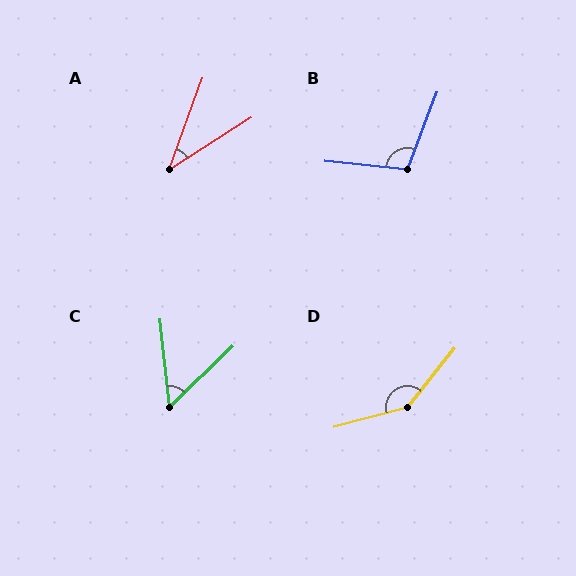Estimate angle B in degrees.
Approximately 105 degrees.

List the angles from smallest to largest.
A (37°), C (53°), B (105°), D (144°).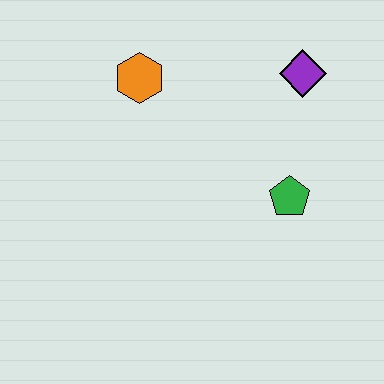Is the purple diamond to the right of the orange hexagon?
Yes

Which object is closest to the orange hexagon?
The purple diamond is closest to the orange hexagon.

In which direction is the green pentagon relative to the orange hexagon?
The green pentagon is to the right of the orange hexagon.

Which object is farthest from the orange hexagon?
The green pentagon is farthest from the orange hexagon.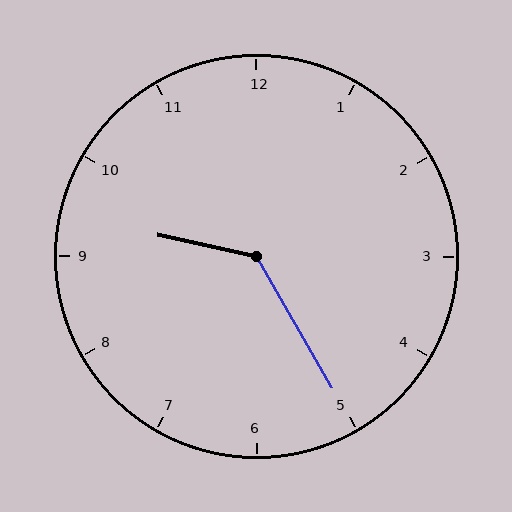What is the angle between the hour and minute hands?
Approximately 132 degrees.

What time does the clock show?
9:25.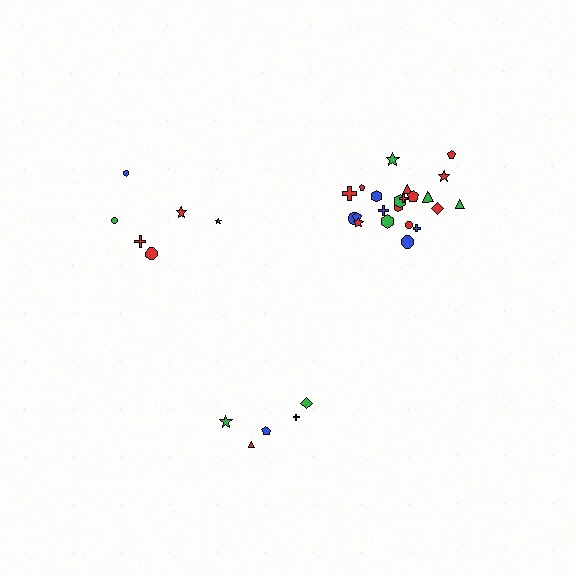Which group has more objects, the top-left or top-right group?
The top-right group.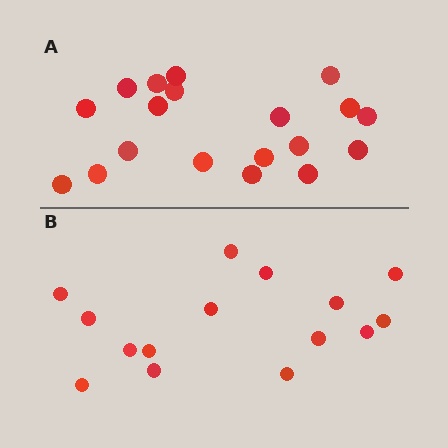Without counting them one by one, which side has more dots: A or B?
Region A (the top region) has more dots.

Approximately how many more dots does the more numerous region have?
Region A has about 4 more dots than region B.